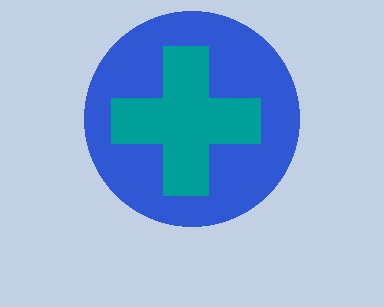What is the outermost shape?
The blue circle.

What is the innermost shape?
The teal cross.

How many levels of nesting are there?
2.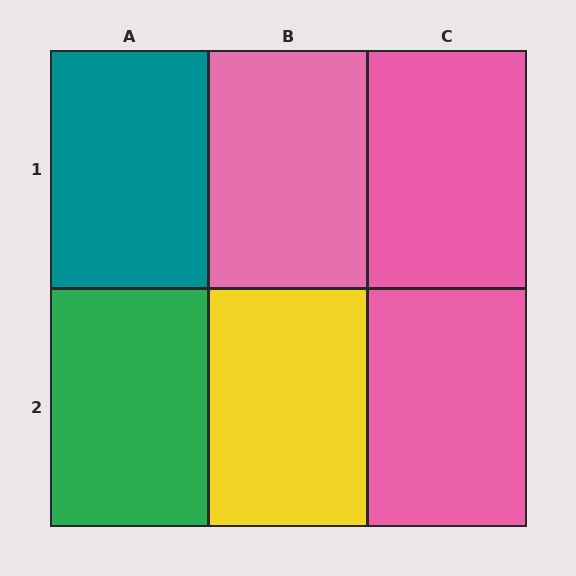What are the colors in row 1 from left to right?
Teal, pink, pink.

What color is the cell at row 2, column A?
Green.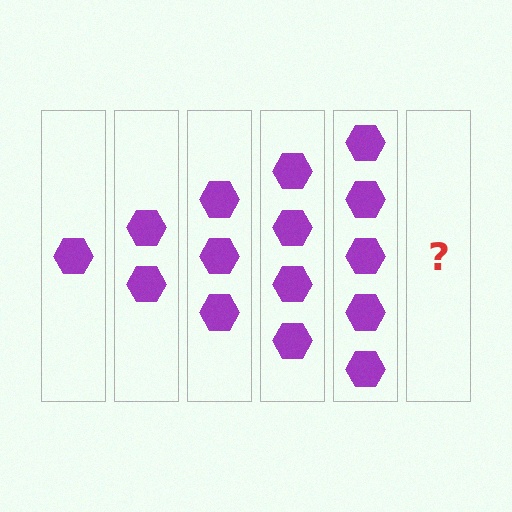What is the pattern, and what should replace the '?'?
The pattern is that each step adds one more hexagon. The '?' should be 6 hexagons.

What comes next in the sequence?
The next element should be 6 hexagons.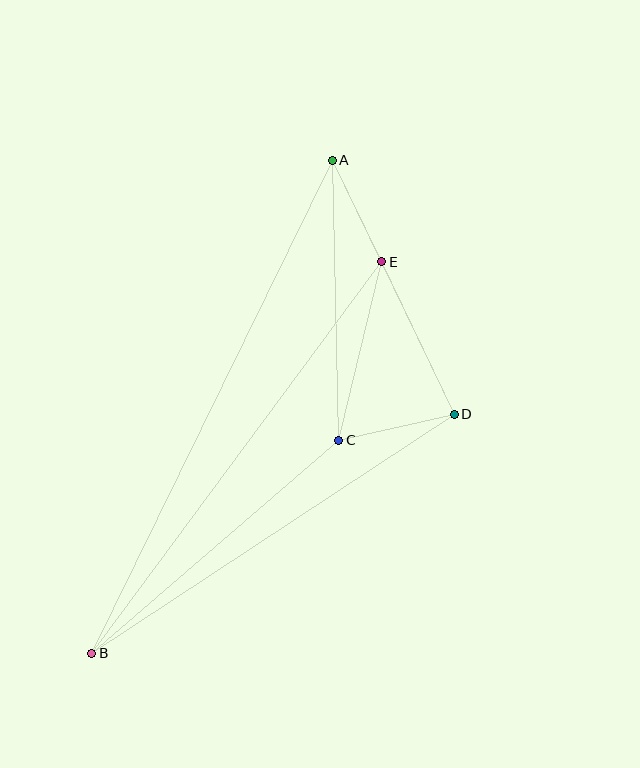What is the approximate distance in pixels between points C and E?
The distance between C and E is approximately 183 pixels.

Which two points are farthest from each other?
Points A and B are farthest from each other.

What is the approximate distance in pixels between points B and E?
The distance between B and E is approximately 487 pixels.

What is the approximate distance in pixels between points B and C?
The distance between B and C is approximately 327 pixels.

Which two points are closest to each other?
Points A and E are closest to each other.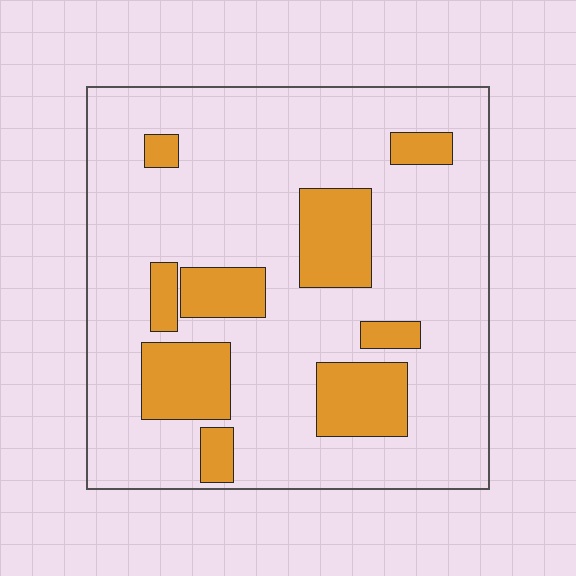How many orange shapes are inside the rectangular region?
9.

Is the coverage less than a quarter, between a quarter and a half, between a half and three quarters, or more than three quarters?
Less than a quarter.